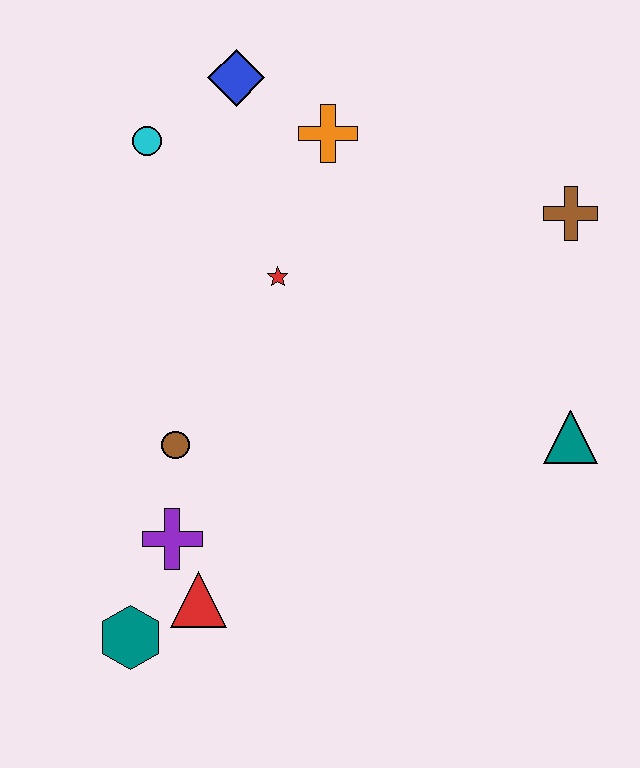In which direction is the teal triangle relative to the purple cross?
The teal triangle is to the right of the purple cross.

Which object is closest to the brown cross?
The teal triangle is closest to the brown cross.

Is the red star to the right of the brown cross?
No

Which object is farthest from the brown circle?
The brown cross is farthest from the brown circle.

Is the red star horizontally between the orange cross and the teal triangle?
No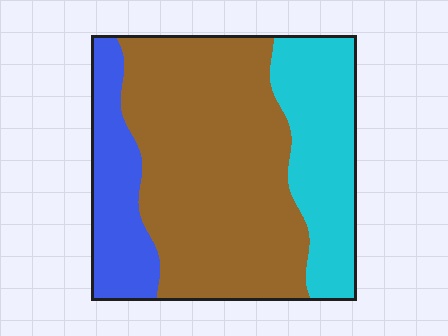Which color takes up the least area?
Blue, at roughly 20%.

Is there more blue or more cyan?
Cyan.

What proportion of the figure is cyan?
Cyan covers about 25% of the figure.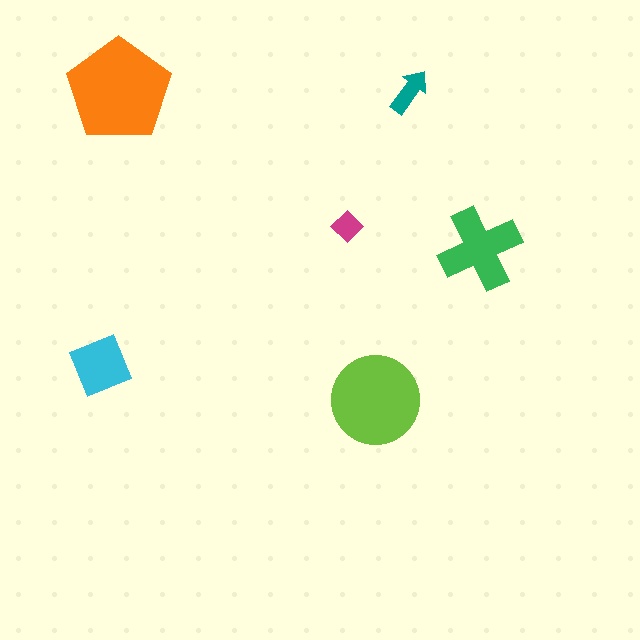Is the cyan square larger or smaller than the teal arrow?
Larger.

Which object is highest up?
The orange pentagon is topmost.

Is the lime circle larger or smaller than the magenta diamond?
Larger.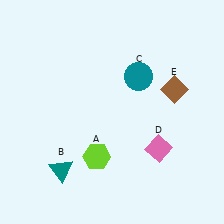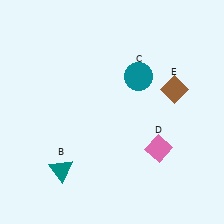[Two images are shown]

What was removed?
The lime hexagon (A) was removed in Image 2.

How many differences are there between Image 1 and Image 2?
There is 1 difference between the two images.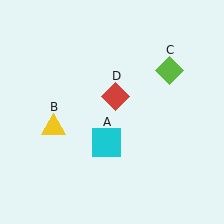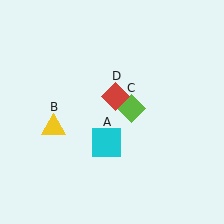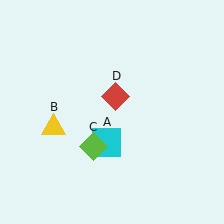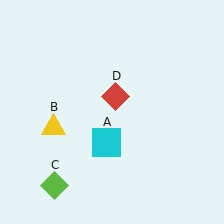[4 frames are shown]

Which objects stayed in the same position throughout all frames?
Cyan square (object A) and yellow triangle (object B) and red diamond (object D) remained stationary.